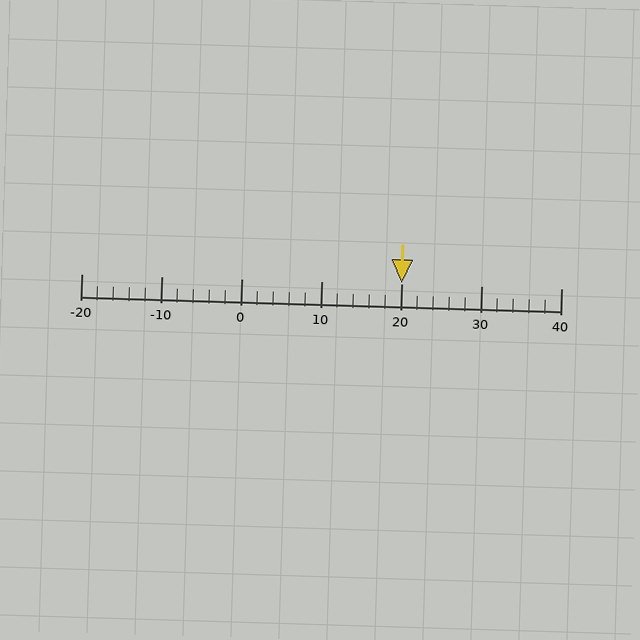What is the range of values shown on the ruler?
The ruler shows values from -20 to 40.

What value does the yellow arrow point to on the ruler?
The yellow arrow points to approximately 20.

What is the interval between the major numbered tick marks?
The major tick marks are spaced 10 units apart.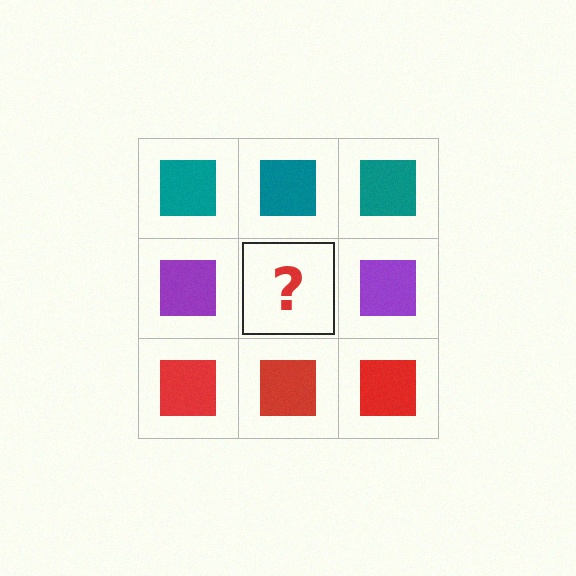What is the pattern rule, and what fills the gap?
The rule is that each row has a consistent color. The gap should be filled with a purple square.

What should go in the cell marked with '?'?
The missing cell should contain a purple square.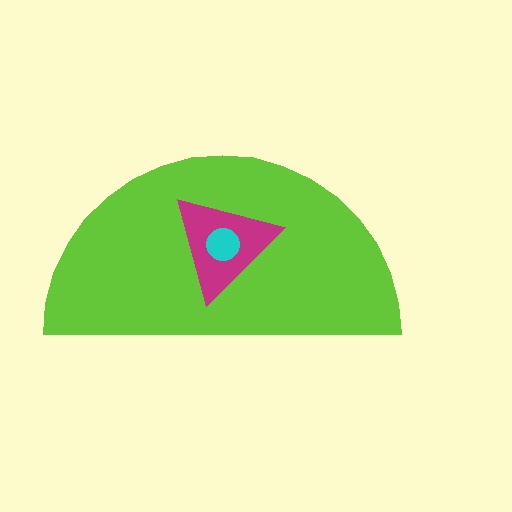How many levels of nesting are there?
3.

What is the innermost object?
The cyan circle.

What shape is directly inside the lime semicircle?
The magenta triangle.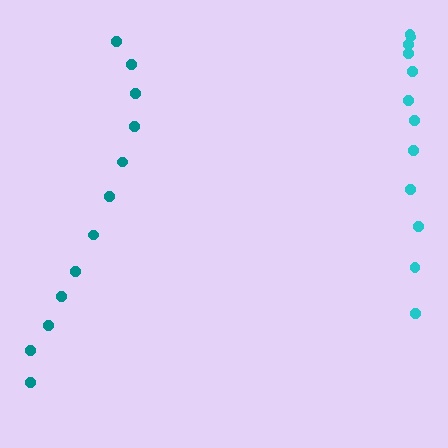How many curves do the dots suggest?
There are 2 distinct paths.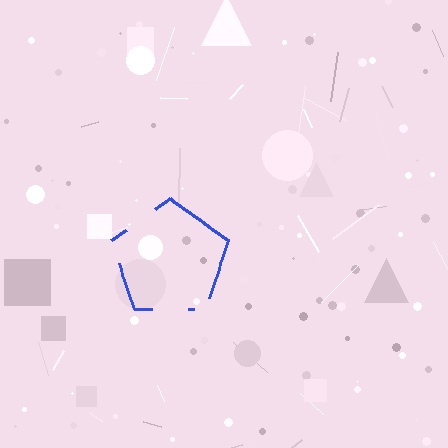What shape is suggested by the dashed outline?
The dashed outline suggests a pentagon.